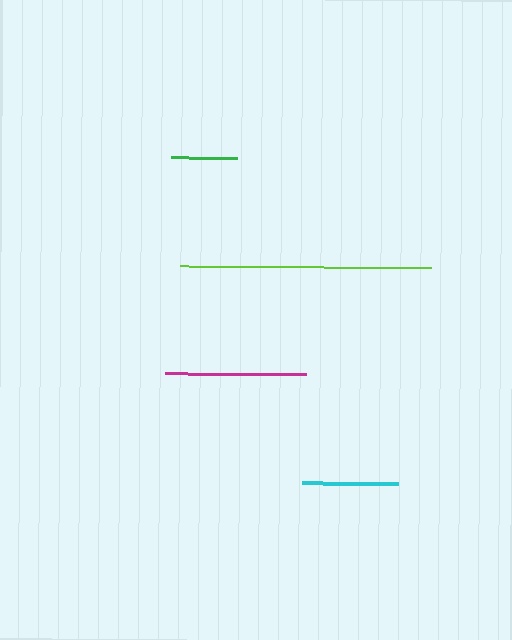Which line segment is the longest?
The lime line is the longest at approximately 251 pixels.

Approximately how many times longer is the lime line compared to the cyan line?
The lime line is approximately 2.6 times the length of the cyan line.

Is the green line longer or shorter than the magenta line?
The magenta line is longer than the green line.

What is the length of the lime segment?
The lime segment is approximately 251 pixels long.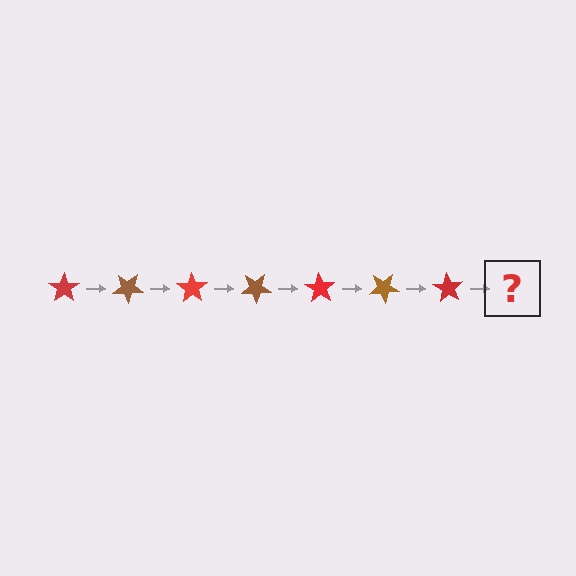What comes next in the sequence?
The next element should be a brown star, rotated 245 degrees from the start.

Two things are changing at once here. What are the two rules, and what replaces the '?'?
The two rules are that it rotates 35 degrees each step and the color cycles through red and brown. The '?' should be a brown star, rotated 245 degrees from the start.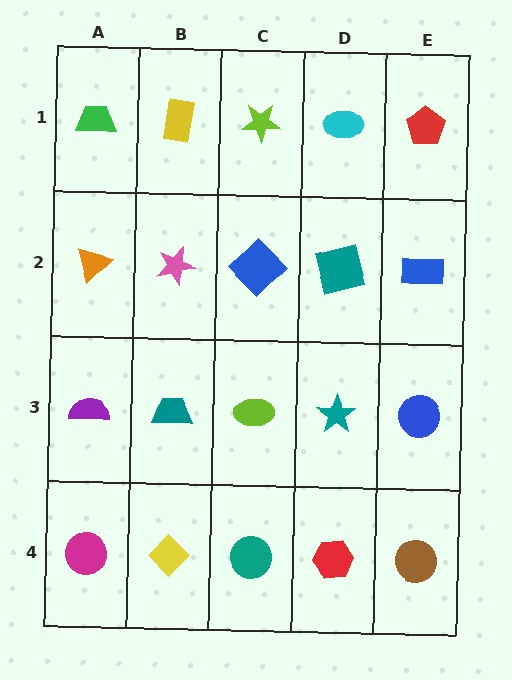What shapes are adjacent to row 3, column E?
A blue rectangle (row 2, column E), a brown circle (row 4, column E), a teal star (row 3, column D).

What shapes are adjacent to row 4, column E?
A blue circle (row 3, column E), a red hexagon (row 4, column D).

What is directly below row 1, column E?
A blue rectangle.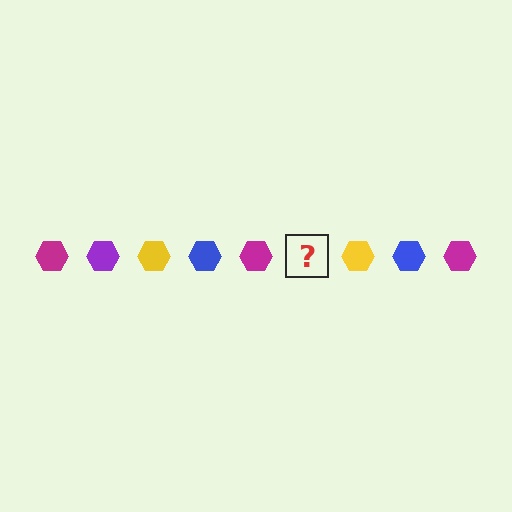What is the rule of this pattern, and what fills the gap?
The rule is that the pattern cycles through magenta, purple, yellow, blue hexagons. The gap should be filled with a purple hexagon.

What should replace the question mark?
The question mark should be replaced with a purple hexagon.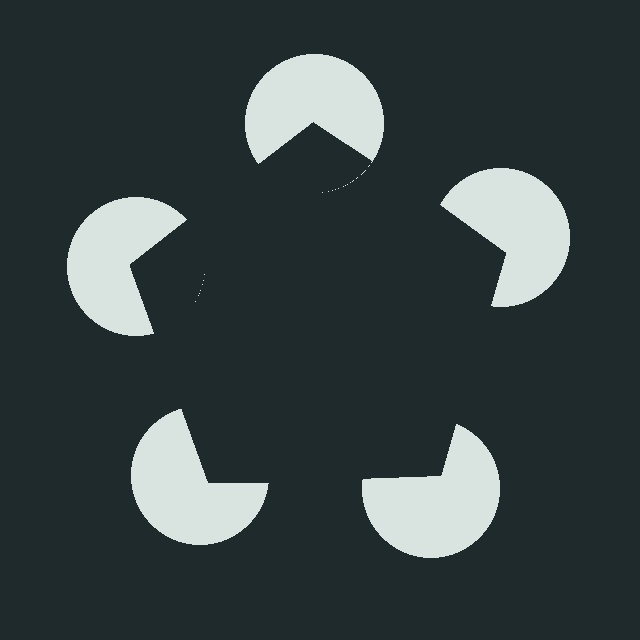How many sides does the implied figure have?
5 sides.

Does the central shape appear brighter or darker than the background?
It typically appears slightly darker than the background, even though no actual brightness change is drawn.